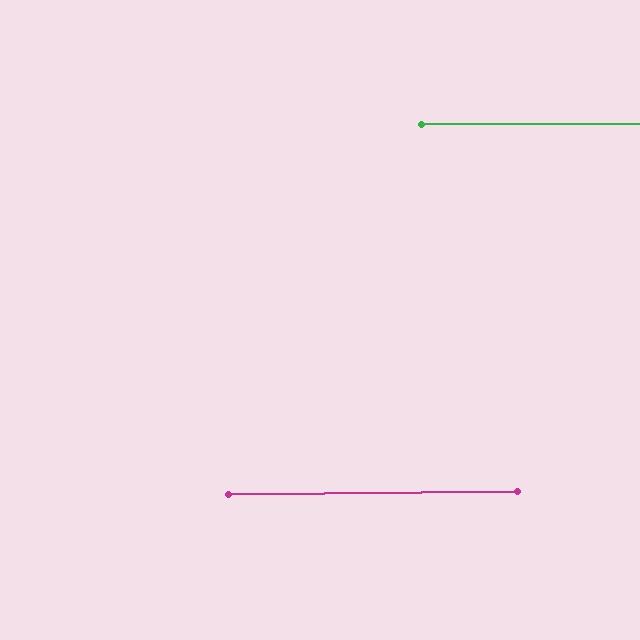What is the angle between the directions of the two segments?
Approximately 0 degrees.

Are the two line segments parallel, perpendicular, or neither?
Parallel — their directions differ by only 0.3°.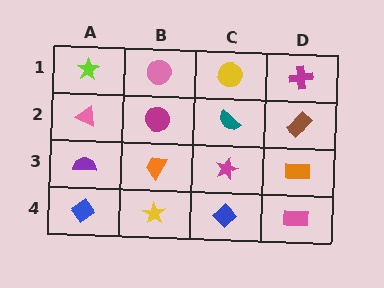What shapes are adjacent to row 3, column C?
A teal semicircle (row 2, column C), a blue diamond (row 4, column C), an orange trapezoid (row 3, column B), an orange rectangle (row 3, column D).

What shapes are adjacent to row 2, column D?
A magenta cross (row 1, column D), an orange rectangle (row 3, column D), a teal semicircle (row 2, column C).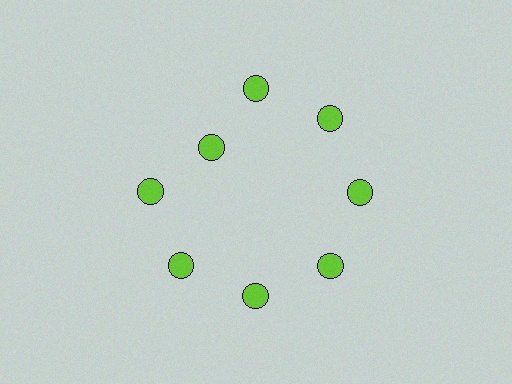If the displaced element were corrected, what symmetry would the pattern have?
It would have 8-fold rotational symmetry — the pattern would map onto itself every 45 degrees.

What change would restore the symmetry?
The symmetry would be restored by moving it outward, back onto the ring so that all 8 circles sit at equal angles and equal distance from the center.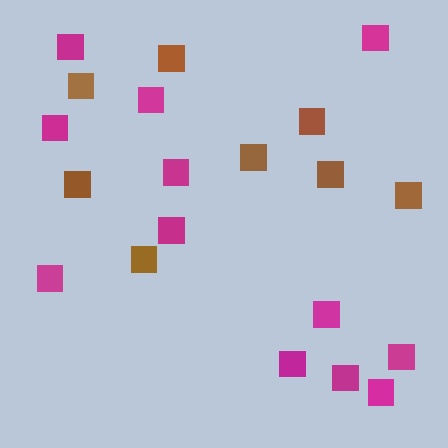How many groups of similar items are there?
There are 2 groups: one group of magenta squares (12) and one group of brown squares (8).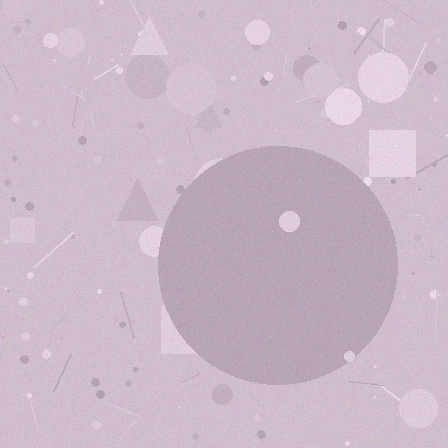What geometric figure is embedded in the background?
A circle is embedded in the background.